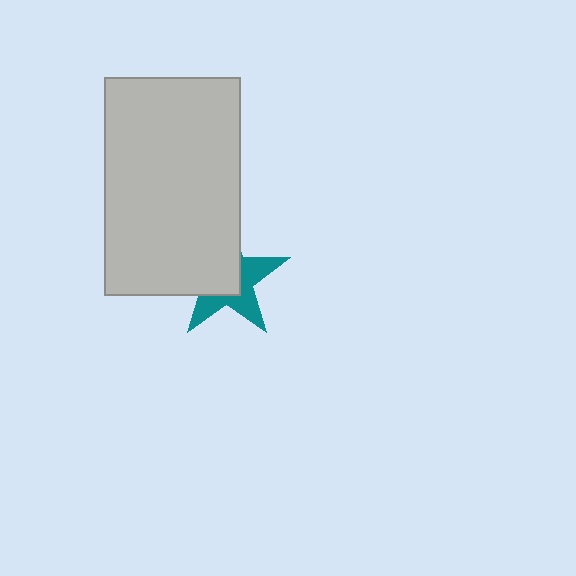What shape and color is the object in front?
The object in front is a light gray rectangle.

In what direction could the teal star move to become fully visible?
The teal star could move toward the lower-right. That would shift it out from behind the light gray rectangle entirely.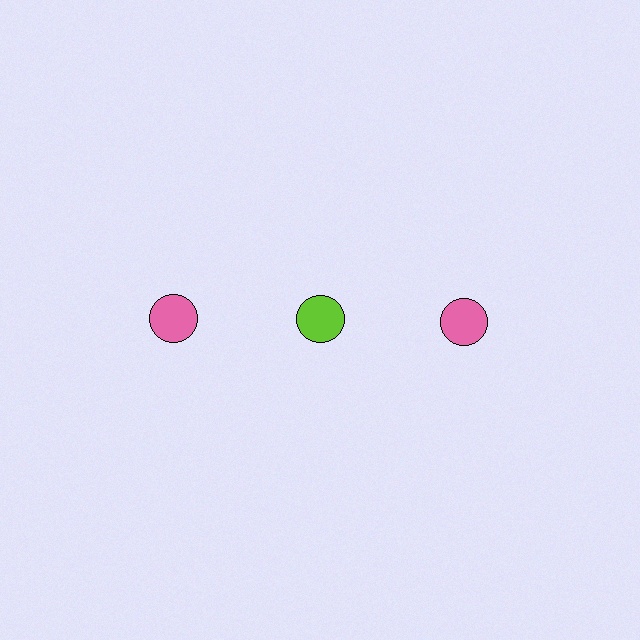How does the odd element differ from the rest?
It has a different color: lime instead of pink.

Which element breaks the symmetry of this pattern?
The lime circle in the top row, second from left column breaks the symmetry. All other shapes are pink circles.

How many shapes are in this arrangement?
There are 3 shapes arranged in a grid pattern.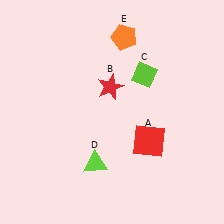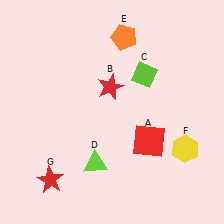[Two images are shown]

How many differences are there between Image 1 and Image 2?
There are 2 differences between the two images.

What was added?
A yellow hexagon (F), a red star (G) were added in Image 2.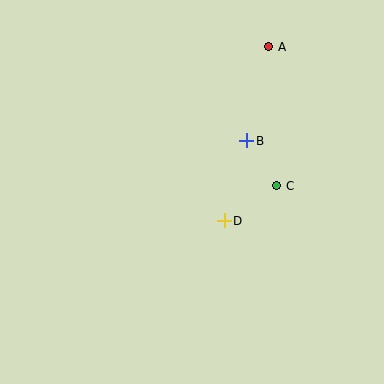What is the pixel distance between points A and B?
The distance between A and B is 97 pixels.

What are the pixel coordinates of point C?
Point C is at (277, 186).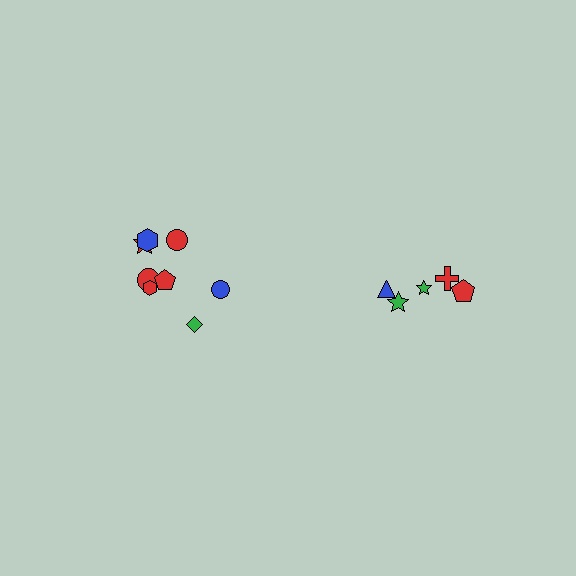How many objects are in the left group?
There are 8 objects.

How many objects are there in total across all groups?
There are 13 objects.